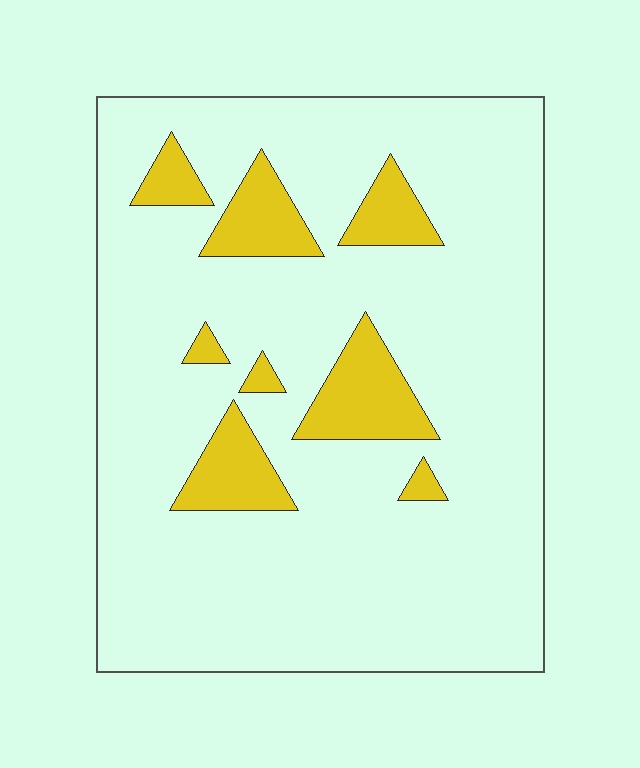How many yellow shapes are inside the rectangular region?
8.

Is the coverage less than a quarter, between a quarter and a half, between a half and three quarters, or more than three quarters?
Less than a quarter.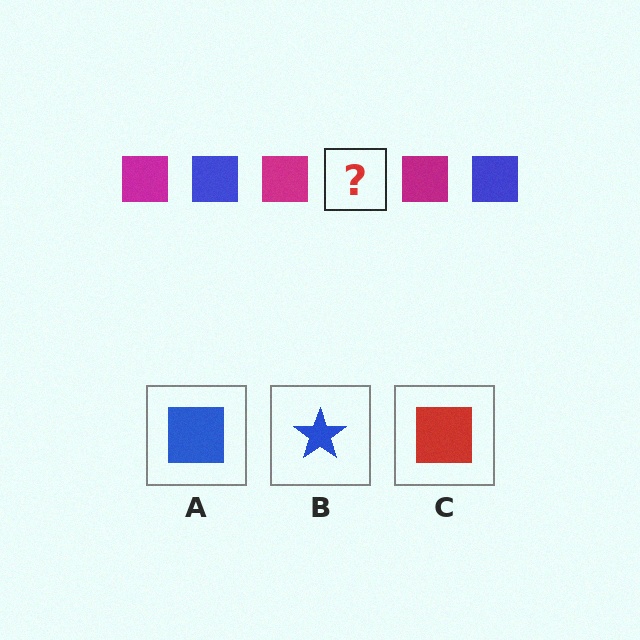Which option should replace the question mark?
Option A.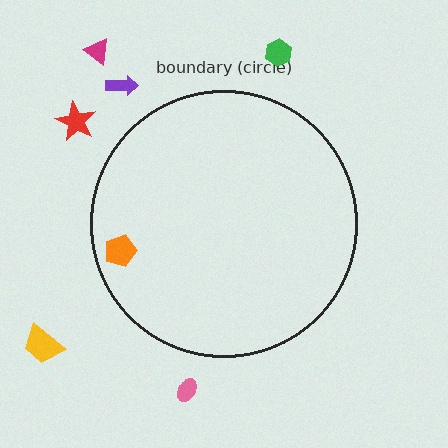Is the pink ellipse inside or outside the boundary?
Outside.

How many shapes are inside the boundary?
1 inside, 6 outside.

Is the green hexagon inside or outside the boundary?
Outside.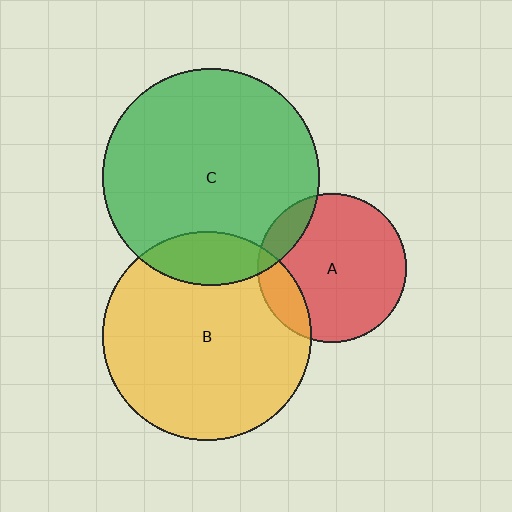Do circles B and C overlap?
Yes.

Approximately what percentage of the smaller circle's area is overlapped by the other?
Approximately 15%.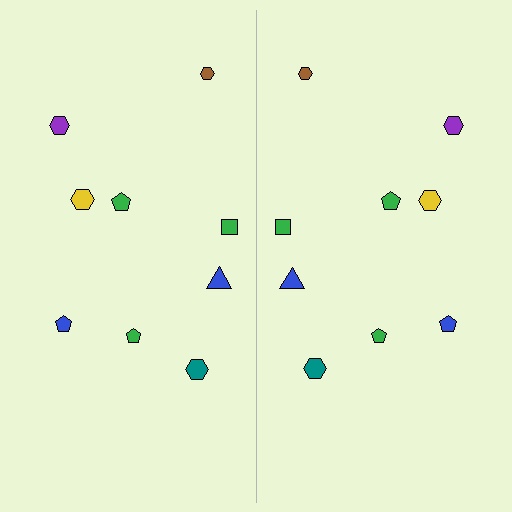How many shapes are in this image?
There are 18 shapes in this image.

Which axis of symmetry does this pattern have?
The pattern has a vertical axis of symmetry running through the center of the image.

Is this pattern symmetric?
Yes, this pattern has bilateral (reflection) symmetry.